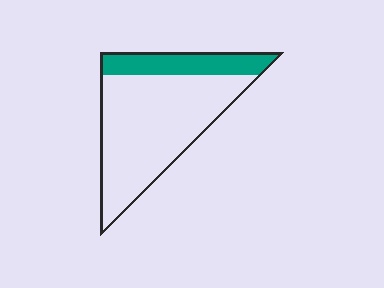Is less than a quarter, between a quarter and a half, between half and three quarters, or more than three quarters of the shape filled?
Less than a quarter.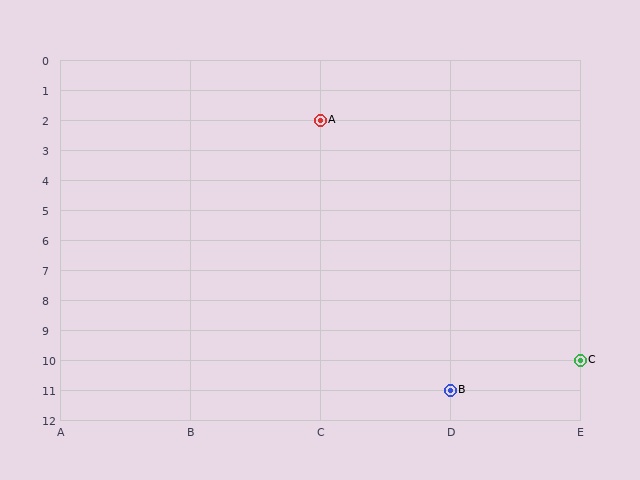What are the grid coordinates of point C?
Point C is at grid coordinates (E, 10).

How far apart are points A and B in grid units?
Points A and B are 1 column and 9 rows apart (about 9.1 grid units diagonally).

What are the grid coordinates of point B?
Point B is at grid coordinates (D, 11).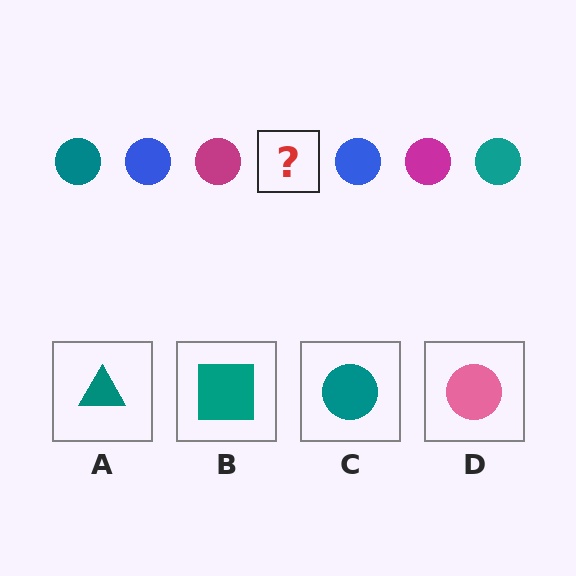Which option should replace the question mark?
Option C.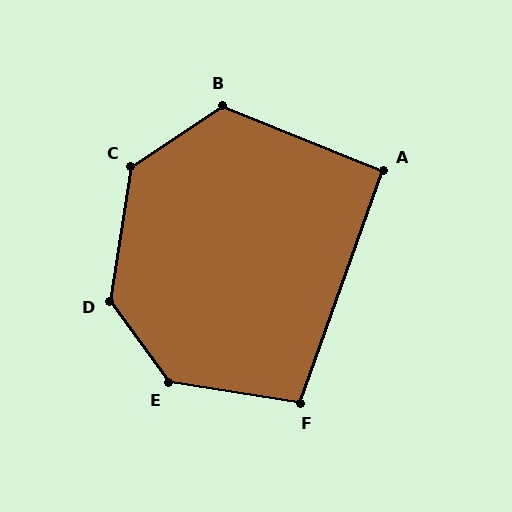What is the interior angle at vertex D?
Approximately 135 degrees (obtuse).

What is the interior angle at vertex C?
Approximately 133 degrees (obtuse).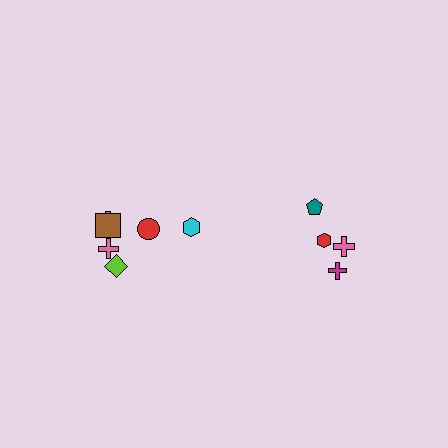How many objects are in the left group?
There are 6 objects.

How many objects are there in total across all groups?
There are 10 objects.